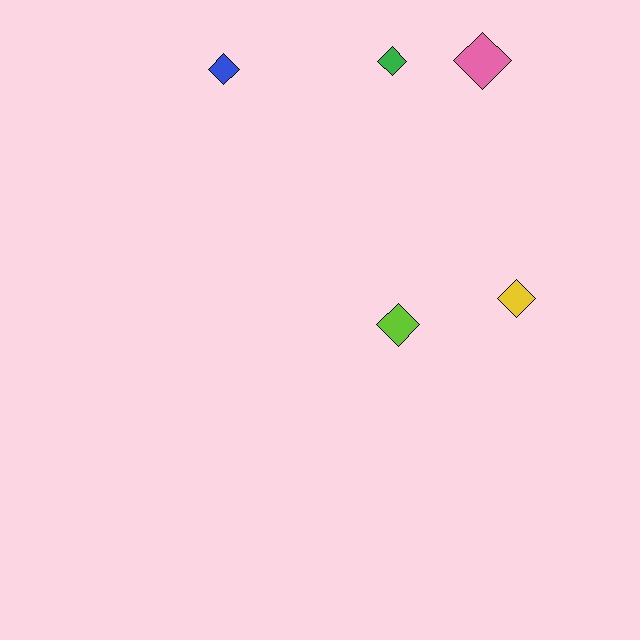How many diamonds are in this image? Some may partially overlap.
There are 5 diamonds.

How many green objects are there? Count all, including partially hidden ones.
There is 1 green object.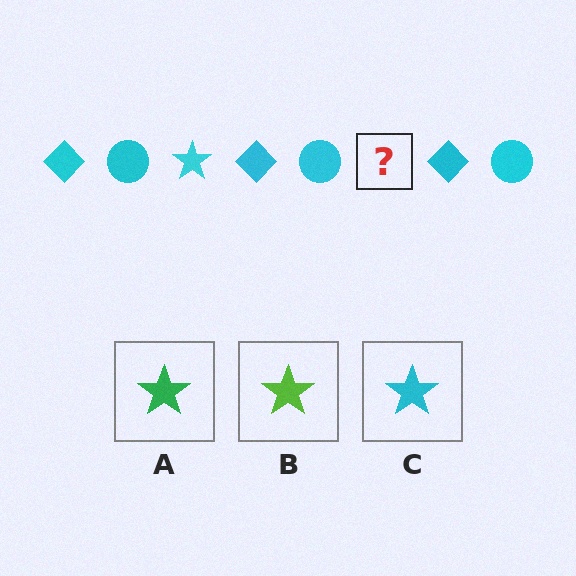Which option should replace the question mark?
Option C.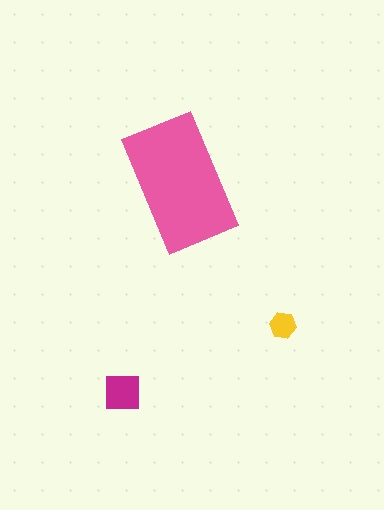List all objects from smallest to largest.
The yellow hexagon, the magenta square, the pink rectangle.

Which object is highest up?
The pink rectangle is topmost.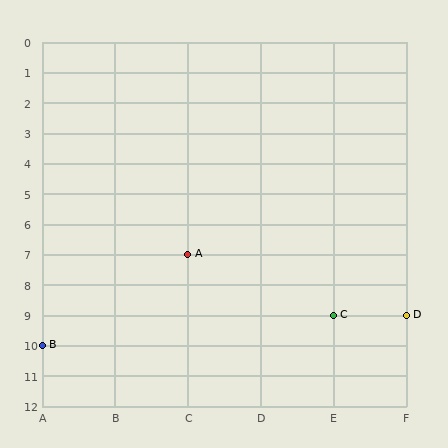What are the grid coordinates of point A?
Point A is at grid coordinates (C, 7).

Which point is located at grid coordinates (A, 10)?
Point B is at (A, 10).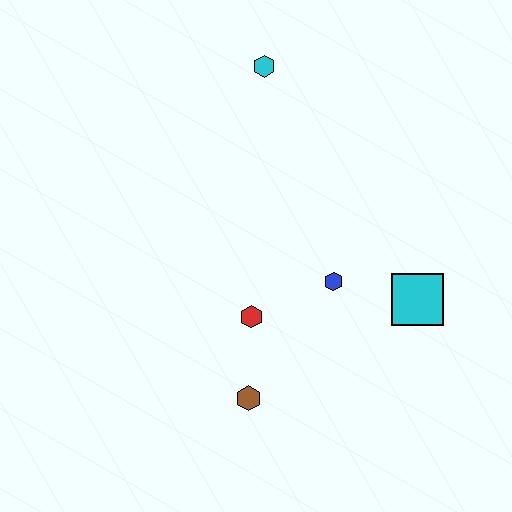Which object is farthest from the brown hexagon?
The cyan hexagon is farthest from the brown hexagon.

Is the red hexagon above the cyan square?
No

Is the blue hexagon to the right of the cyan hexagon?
Yes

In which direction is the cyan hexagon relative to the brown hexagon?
The cyan hexagon is above the brown hexagon.